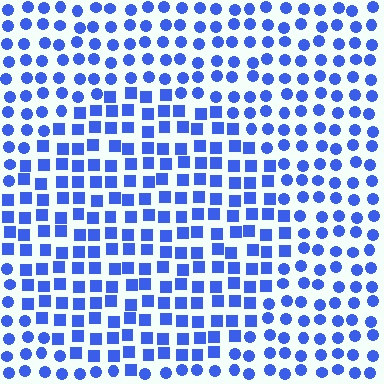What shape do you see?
I see a circle.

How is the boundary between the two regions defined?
The boundary is defined by a change in element shape: squares inside vs. circles outside. All elements share the same color and spacing.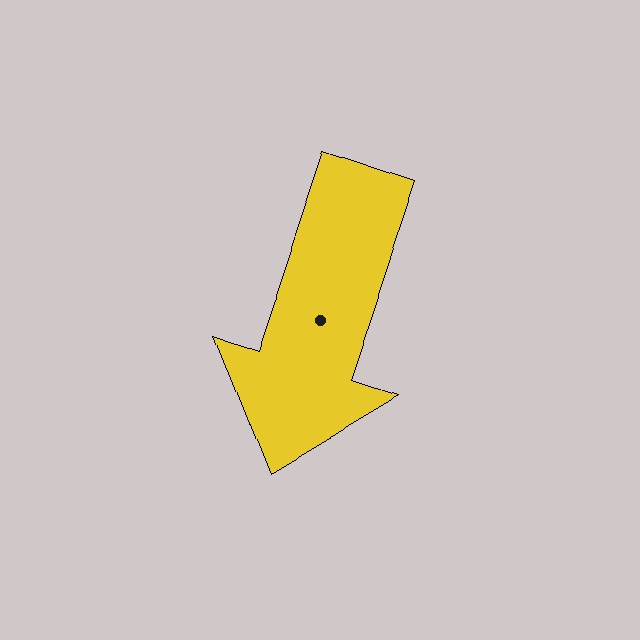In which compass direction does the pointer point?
South.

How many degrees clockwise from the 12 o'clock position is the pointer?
Approximately 199 degrees.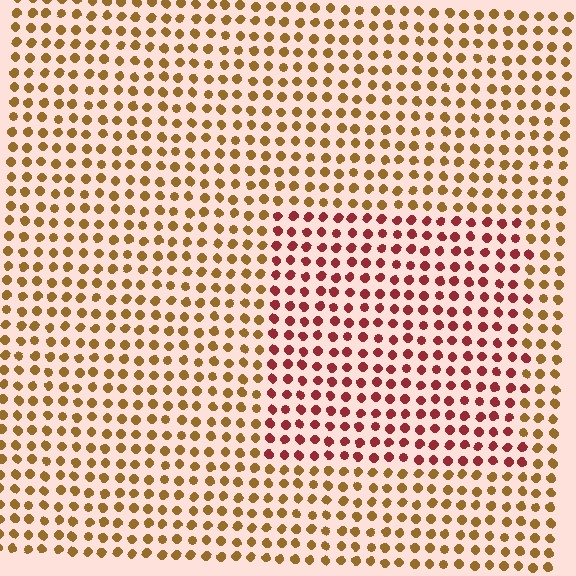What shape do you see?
I see a rectangle.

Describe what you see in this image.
The image is filled with small brown elements in a uniform arrangement. A rectangle-shaped region is visible where the elements are tinted to a slightly different hue, forming a subtle color boundary.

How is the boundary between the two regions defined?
The boundary is defined purely by a slight shift in hue (about 43 degrees). Spacing, size, and orientation are identical on both sides.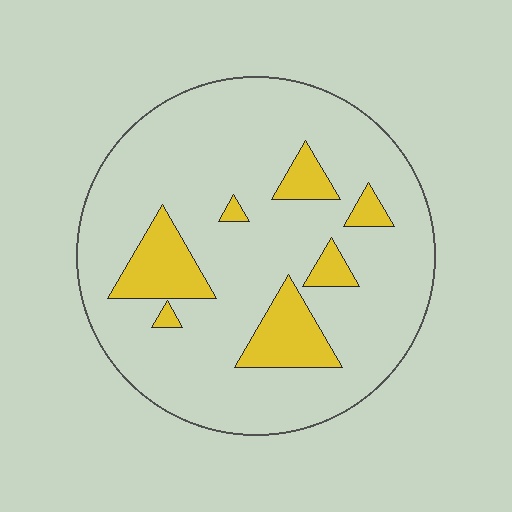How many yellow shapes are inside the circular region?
7.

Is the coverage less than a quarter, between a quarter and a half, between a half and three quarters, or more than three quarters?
Less than a quarter.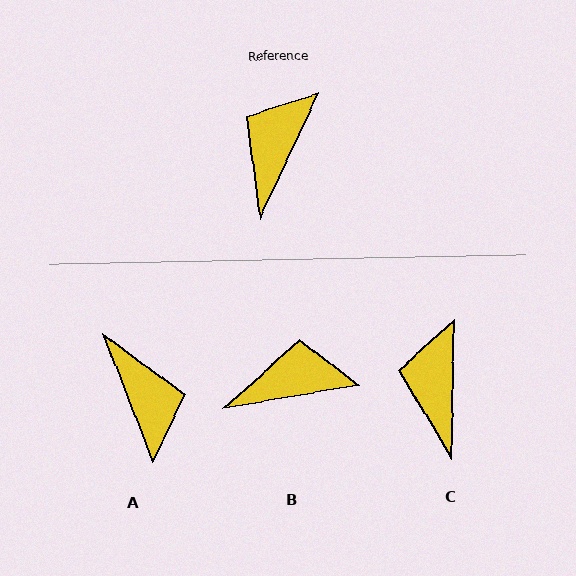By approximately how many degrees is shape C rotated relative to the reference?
Approximately 24 degrees counter-clockwise.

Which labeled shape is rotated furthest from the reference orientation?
A, about 134 degrees away.